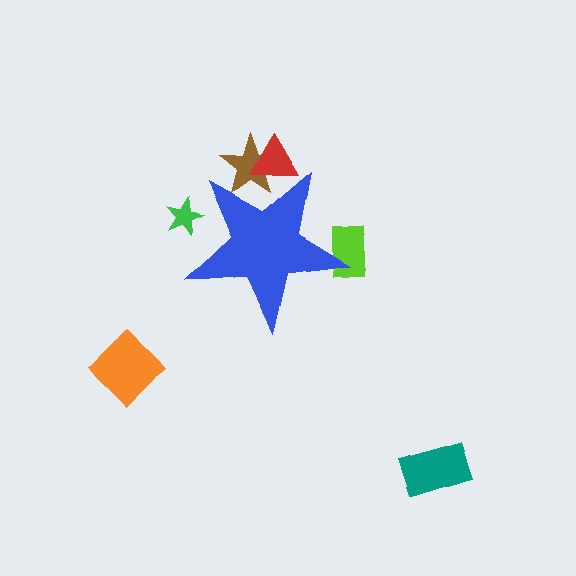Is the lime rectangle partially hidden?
Yes, the lime rectangle is partially hidden behind the blue star.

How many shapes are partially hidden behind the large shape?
4 shapes are partially hidden.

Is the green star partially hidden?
Yes, the green star is partially hidden behind the blue star.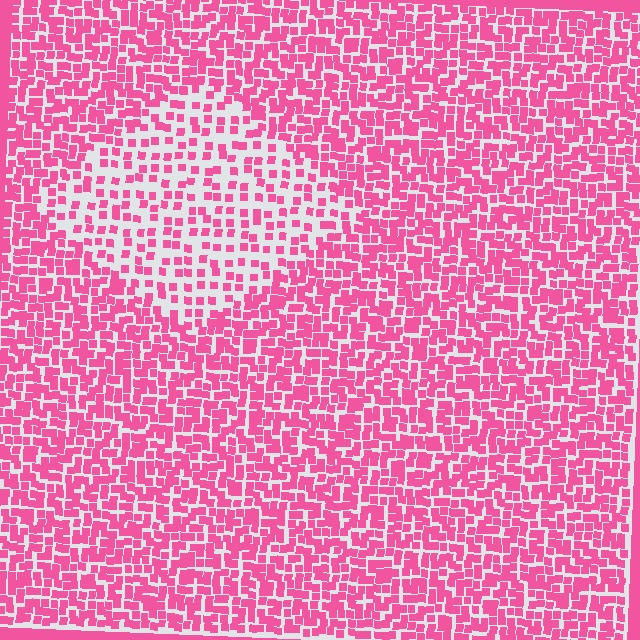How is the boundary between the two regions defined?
The boundary is defined by a change in element density (approximately 2.1x ratio). All elements are the same color, size, and shape.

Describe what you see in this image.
The image contains small pink elements arranged at two different densities. A diamond-shaped region is visible where the elements are less densely packed than the surrounding area.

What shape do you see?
I see a diamond.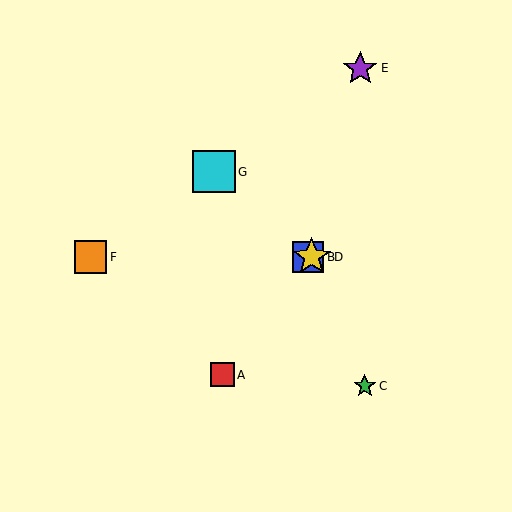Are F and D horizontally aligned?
Yes, both are at y≈257.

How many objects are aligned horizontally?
3 objects (B, D, F) are aligned horizontally.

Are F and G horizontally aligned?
No, F is at y≈257 and G is at y≈172.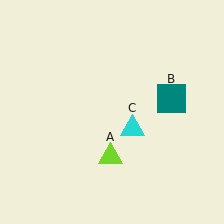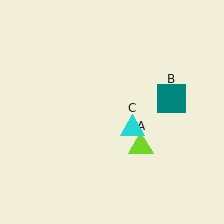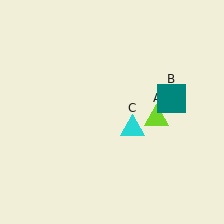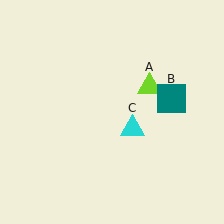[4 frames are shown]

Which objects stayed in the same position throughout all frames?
Teal square (object B) and cyan triangle (object C) remained stationary.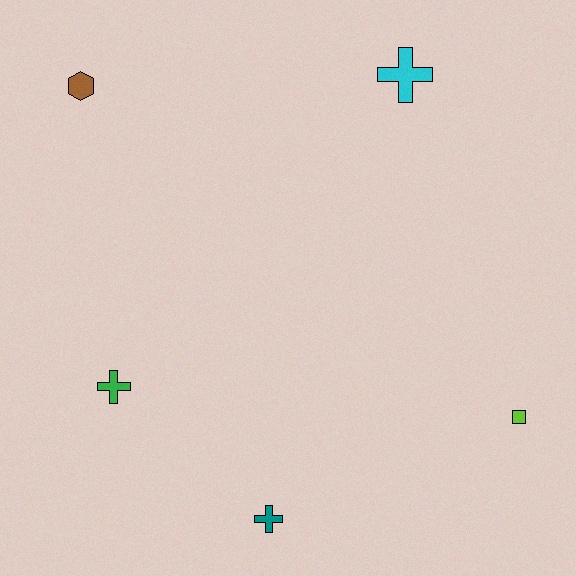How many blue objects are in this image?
There are no blue objects.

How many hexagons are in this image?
There is 1 hexagon.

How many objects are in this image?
There are 5 objects.